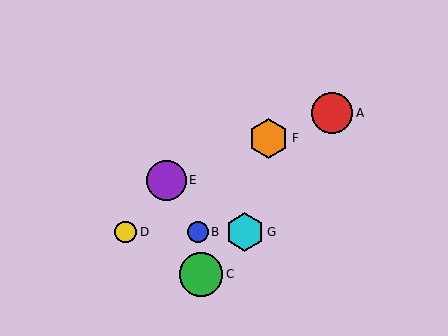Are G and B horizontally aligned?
Yes, both are at y≈232.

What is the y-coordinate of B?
Object B is at y≈232.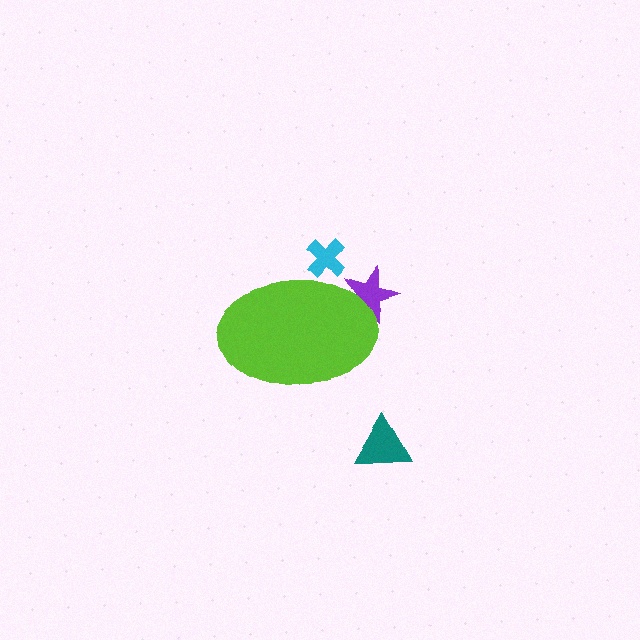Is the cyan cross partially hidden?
Yes, the cyan cross is partially hidden behind the lime ellipse.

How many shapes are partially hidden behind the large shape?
2 shapes are partially hidden.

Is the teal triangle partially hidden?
No, the teal triangle is fully visible.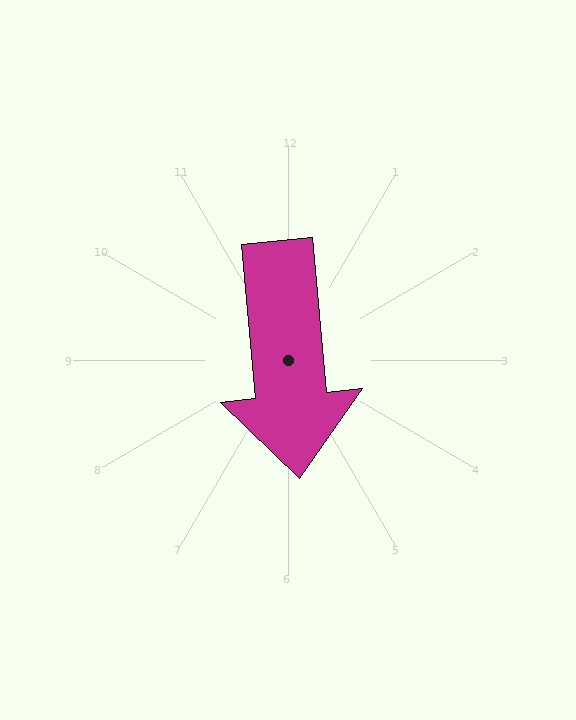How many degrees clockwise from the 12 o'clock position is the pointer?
Approximately 175 degrees.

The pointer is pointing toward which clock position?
Roughly 6 o'clock.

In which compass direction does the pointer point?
South.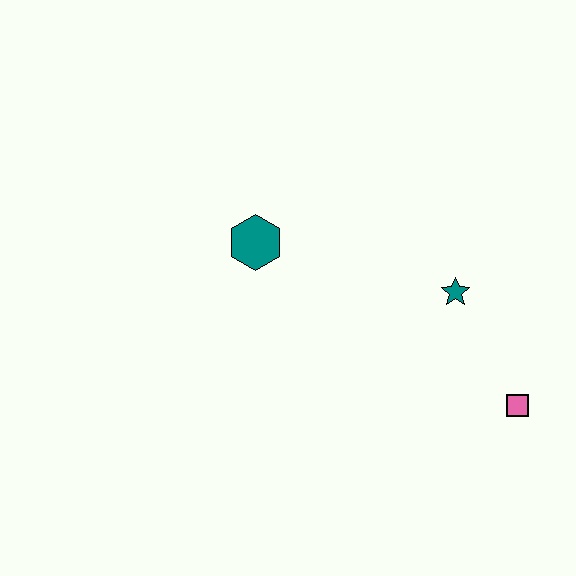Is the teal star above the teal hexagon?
No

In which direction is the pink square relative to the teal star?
The pink square is below the teal star.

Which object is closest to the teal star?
The pink square is closest to the teal star.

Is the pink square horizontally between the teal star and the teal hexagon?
No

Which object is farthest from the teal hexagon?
The pink square is farthest from the teal hexagon.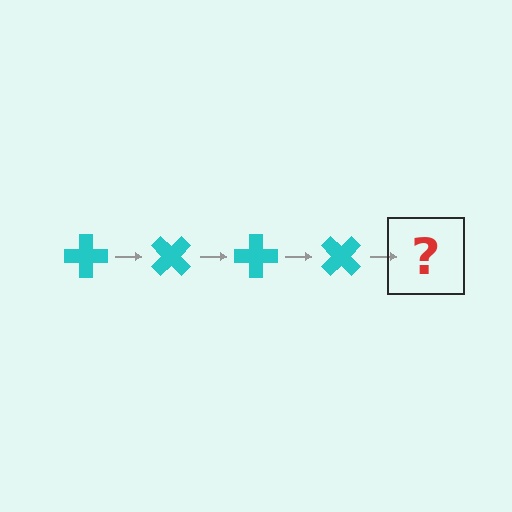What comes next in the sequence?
The next element should be a cyan cross rotated 180 degrees.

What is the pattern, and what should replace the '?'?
The pattern is that the cross rotates 45 degrees each step. The '?' should be a cyan cross rotated 180 degrees.